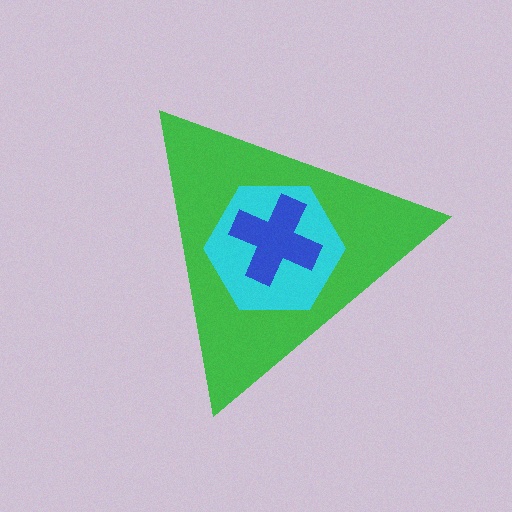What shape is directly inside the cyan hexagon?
The blue cross.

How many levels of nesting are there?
3.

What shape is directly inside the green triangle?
The cyan hexagon.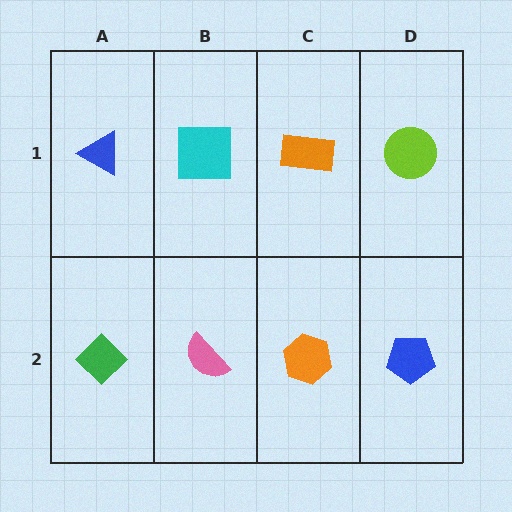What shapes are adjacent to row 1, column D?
A blue pentagon (row 2, column D), an orange rectangle (row 1, column C).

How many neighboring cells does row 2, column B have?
3.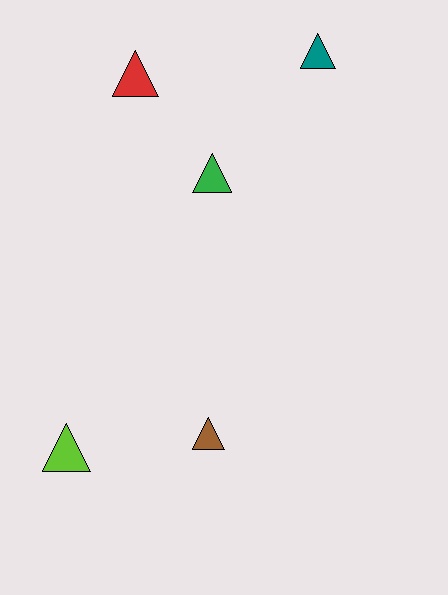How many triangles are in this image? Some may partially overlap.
There are 5 triangles.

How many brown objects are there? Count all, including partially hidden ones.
There is 1 brown object.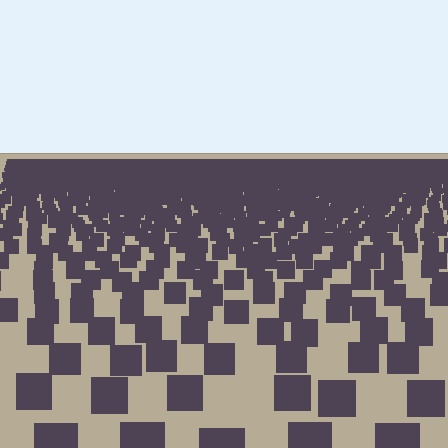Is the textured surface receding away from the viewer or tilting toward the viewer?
The surface is receding away from the viewer. Texture elements get smaller and denser toward the top.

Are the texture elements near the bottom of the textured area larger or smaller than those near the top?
Larger. Near the bottom, elements are closer to the viewer and appear at a bigger on-screen size.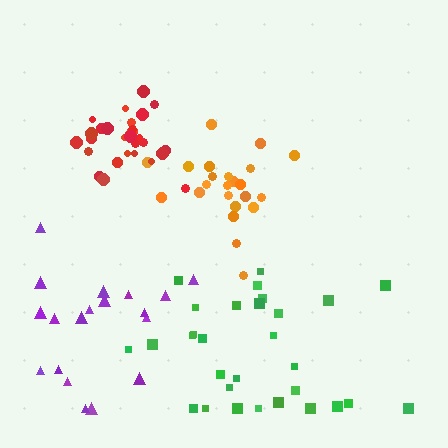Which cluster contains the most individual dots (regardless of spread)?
Green (30).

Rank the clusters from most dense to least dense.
red, orange, green, purple.